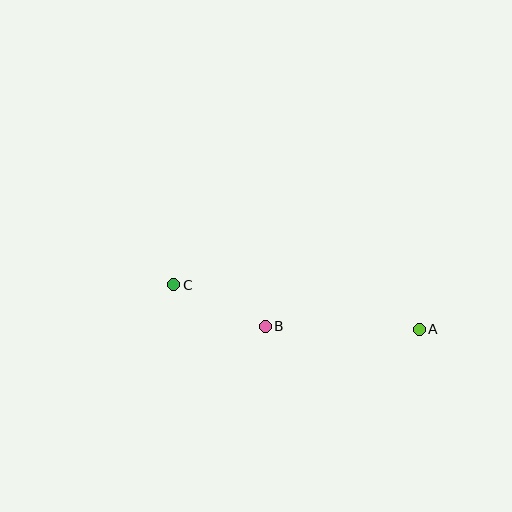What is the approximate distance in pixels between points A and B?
The distance between A and B is approximately 154 pixels.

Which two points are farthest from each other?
Points A and C are farthest from each other.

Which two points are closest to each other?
Points B and C are closest to each other.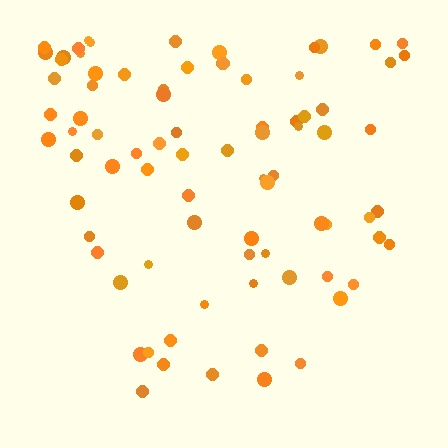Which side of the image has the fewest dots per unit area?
The bottom.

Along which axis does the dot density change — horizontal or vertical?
Vertical.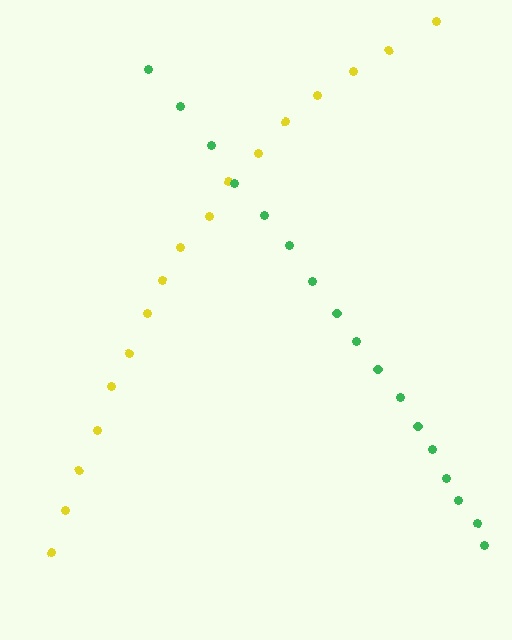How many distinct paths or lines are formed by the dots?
There are 2 distinct paths.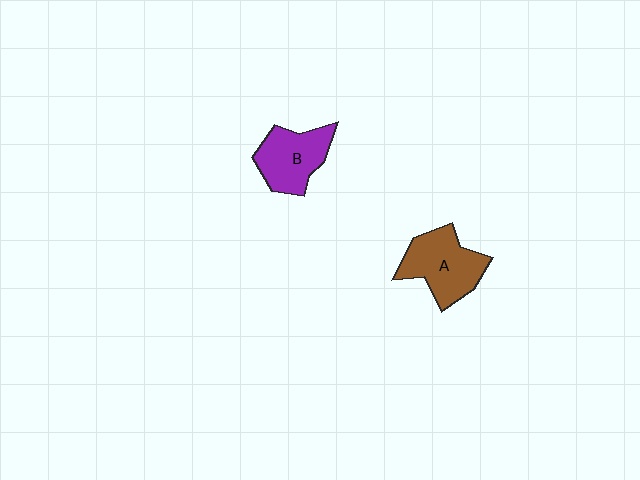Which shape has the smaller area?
Shape B (purple).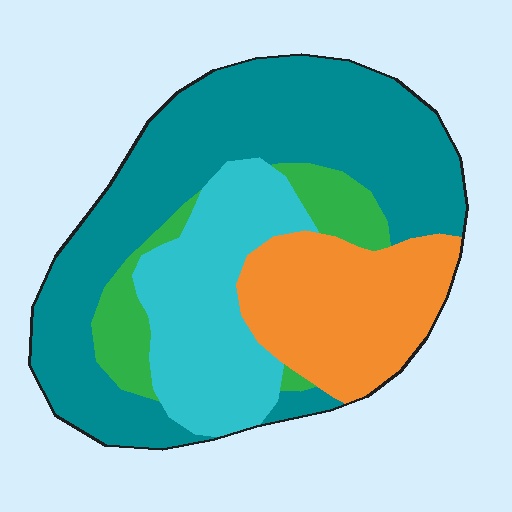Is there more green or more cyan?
Cyan.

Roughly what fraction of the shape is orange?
Orange takes up about one fifth (1/5) of the shape.